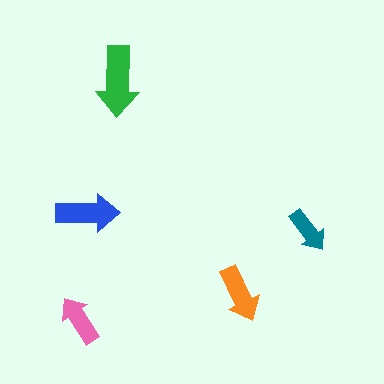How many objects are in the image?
There are 5 objects in the image.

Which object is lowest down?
The pink arrow is bottommost.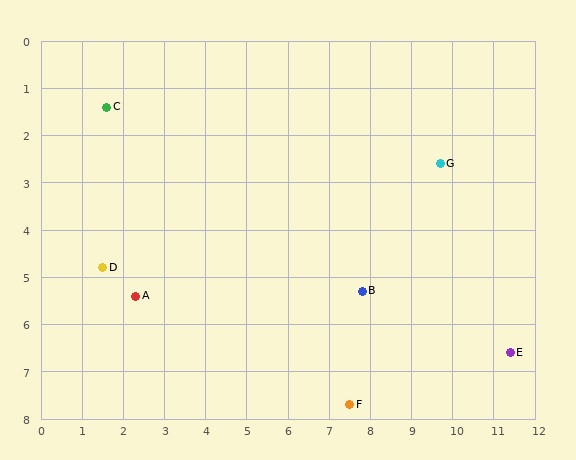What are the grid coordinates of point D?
Point D is at approximately (1.5, 4.8).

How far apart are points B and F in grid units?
Points B and F are about 2.4 grid units apart.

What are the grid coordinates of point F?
Point F is at approximately (7.5, 7.7).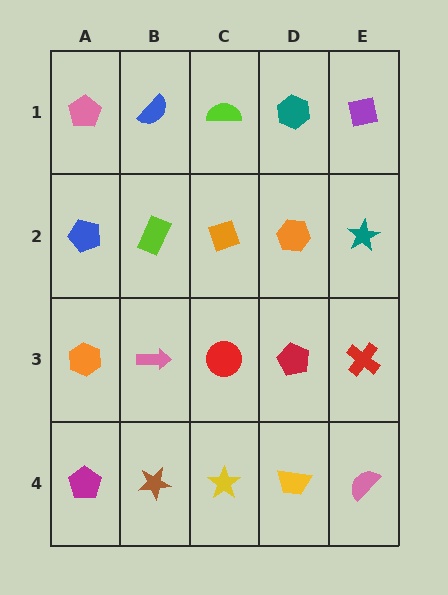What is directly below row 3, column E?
A pink semicircle.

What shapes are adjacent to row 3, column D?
An orange hexagon (row 2, column D), a yellow trapezoid (row 4, column D), a red circle (row 3, column C), a red cross (row 3, column E).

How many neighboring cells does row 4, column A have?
2.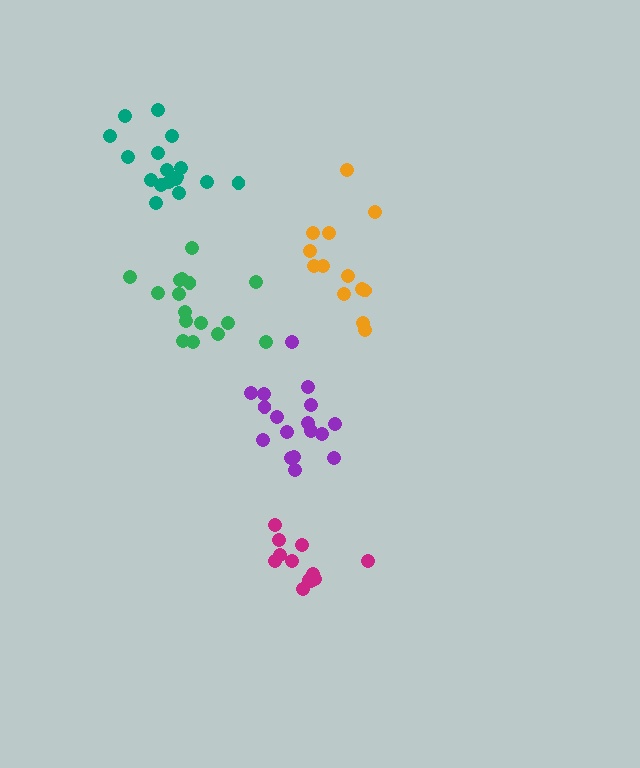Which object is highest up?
The teal cluster is topmost.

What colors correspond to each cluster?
The clusters are colored: purple, teal, green, orange, magenta.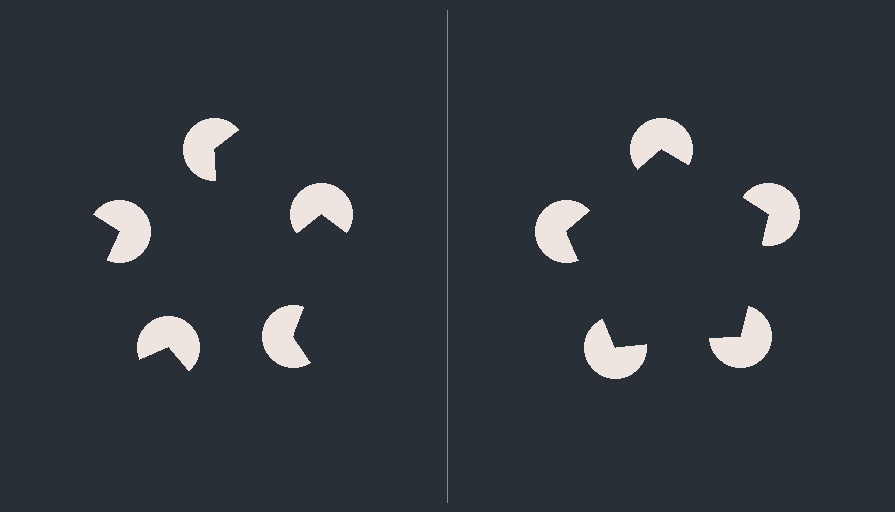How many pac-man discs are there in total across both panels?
10 — 5 on each side.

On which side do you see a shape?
An illusory pentagon appears on the right side. On the left side the wedge cuts are rotated, so no coherent shape forms.